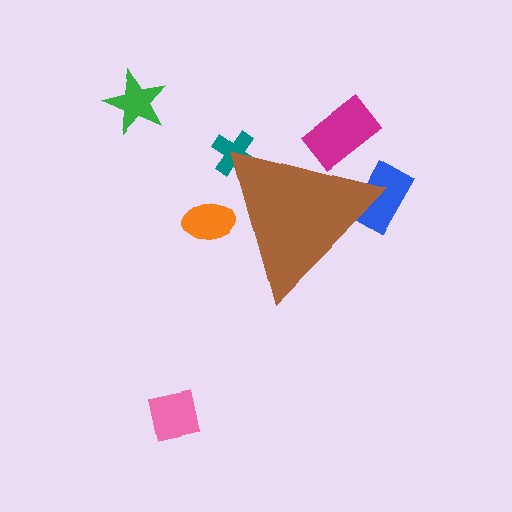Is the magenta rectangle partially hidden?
Yes, the magenta rectangle is partially hidden behind the brown triangle.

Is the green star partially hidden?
No, the green star is fully visible.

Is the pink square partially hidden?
No, the pink square is fully visible.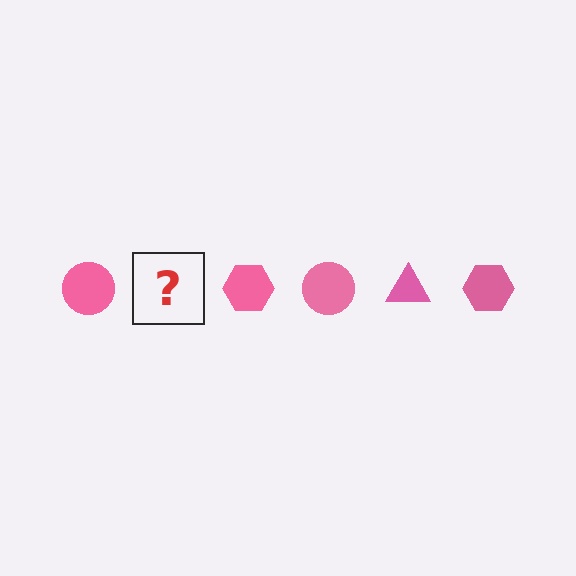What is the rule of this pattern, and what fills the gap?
The rule is that the pattern cycles through circle, triangle, hexagon shapes in pink. The gap should be filled with a pink triangle.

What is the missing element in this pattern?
The missing element is a pink triangle.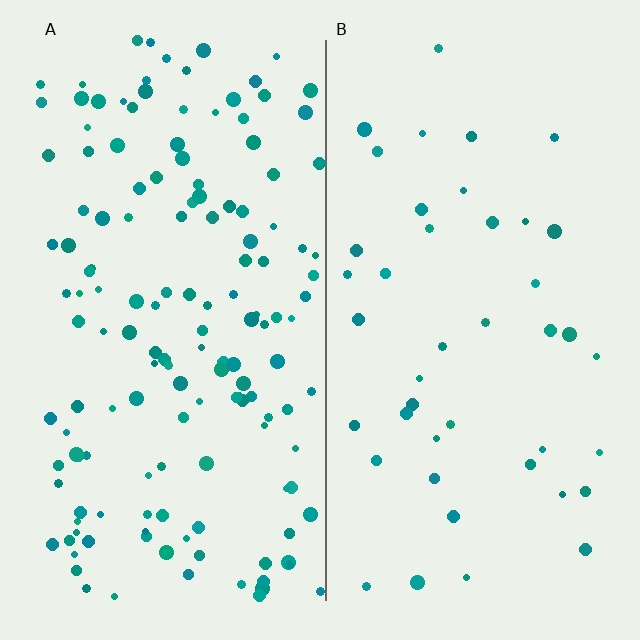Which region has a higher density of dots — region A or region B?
A (the left).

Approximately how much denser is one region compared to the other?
Approximately 3.4× — region A over region B.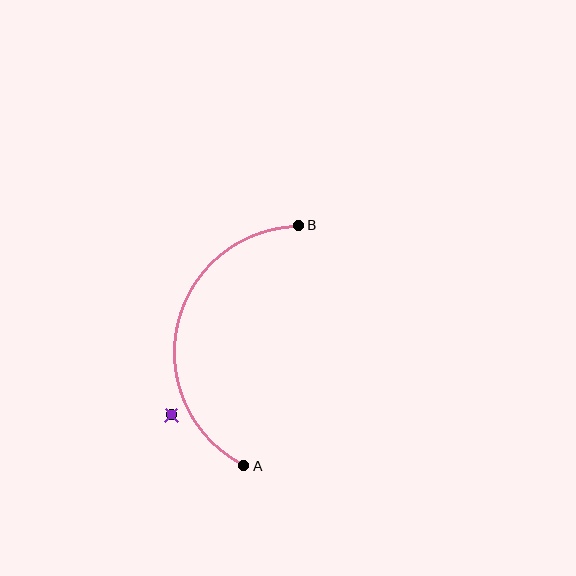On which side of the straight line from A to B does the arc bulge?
The arc bulges to the left of the straight line connecting A and B.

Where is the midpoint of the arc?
The arc midpoint is the point on the curve farthest from the straight line joining A and B. It sits to the left of that line.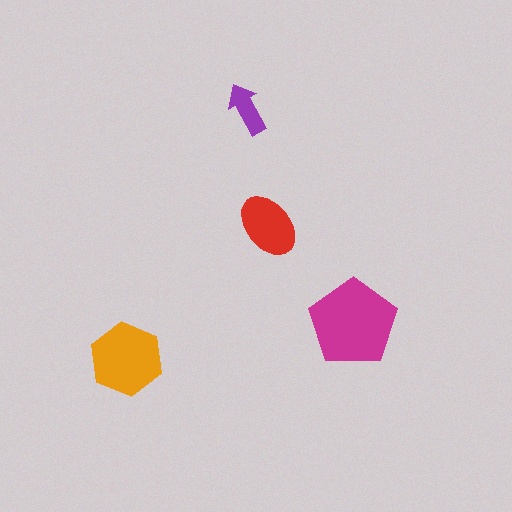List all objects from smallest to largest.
The purple arrow, the red ellipse, the orange hexagon, the magenta pentagon.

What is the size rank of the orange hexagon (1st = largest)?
2nd.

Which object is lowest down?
The orange hexagon is bottommost.